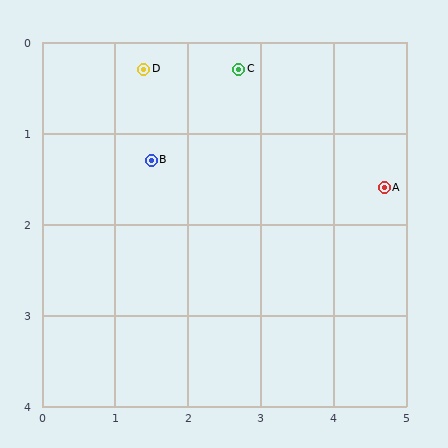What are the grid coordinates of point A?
Point A is at approximately (4.7, 1.6).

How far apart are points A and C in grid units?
Points A and C are about 2.4 grid units apart.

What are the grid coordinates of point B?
Point B is at approximately (1.5, 1.3).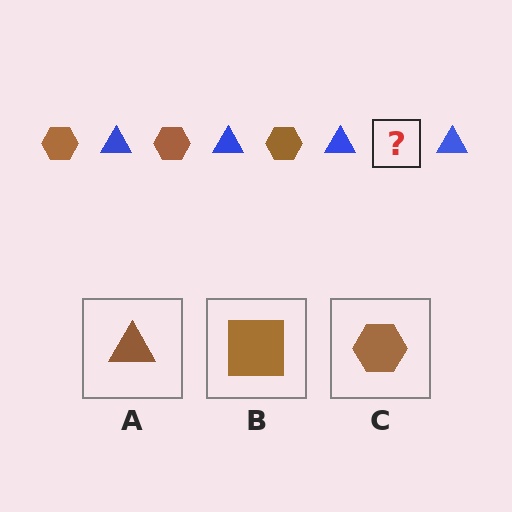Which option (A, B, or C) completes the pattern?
C.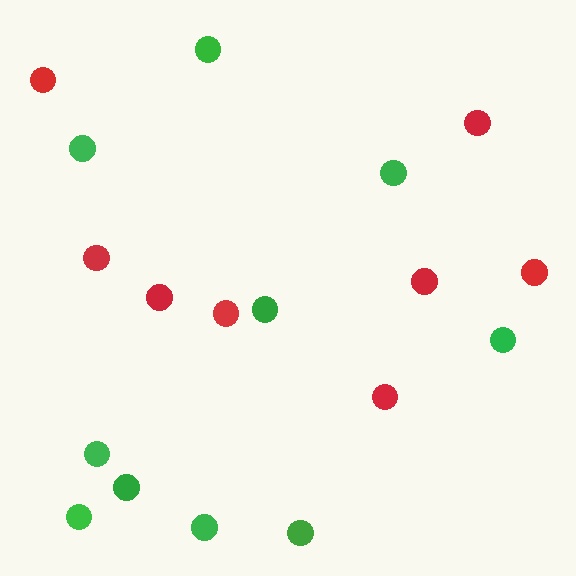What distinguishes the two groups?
There are 2 groups: one group of red circles (8) and one group of green circles (10).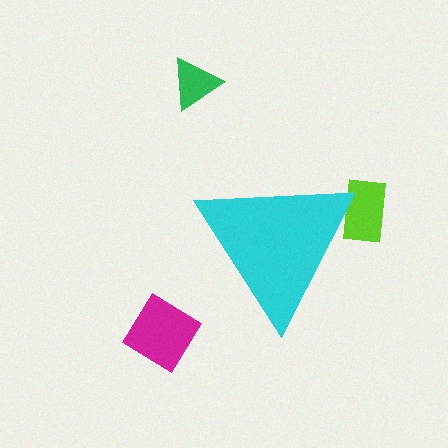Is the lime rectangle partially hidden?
Yes, the lime rectangle is partially hidden behind the cyan triangle.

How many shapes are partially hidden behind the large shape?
1 shape is partially hidden.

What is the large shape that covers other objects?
A cyan triangle.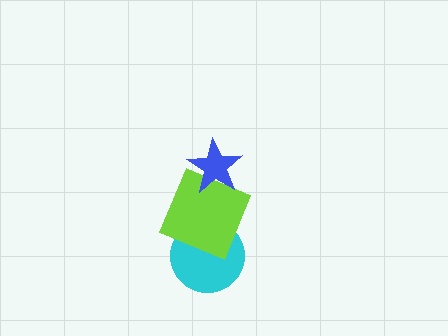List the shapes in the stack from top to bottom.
From top to bottom: the blue star, the lime square, the cyan circle.